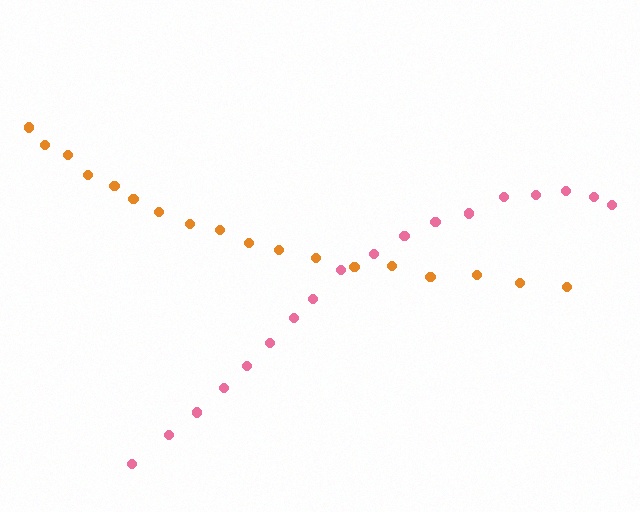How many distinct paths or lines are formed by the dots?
There are 2 distinct paths.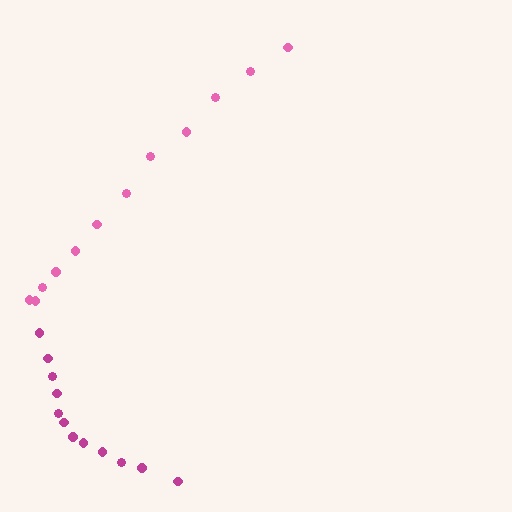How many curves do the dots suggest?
There are 2 distinct paths.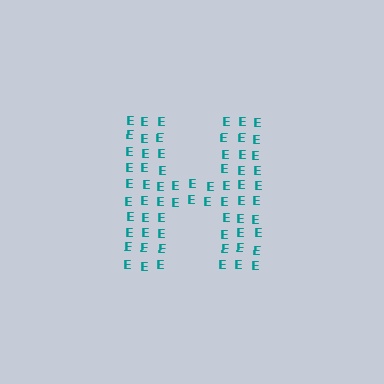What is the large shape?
The large shape is the letter H.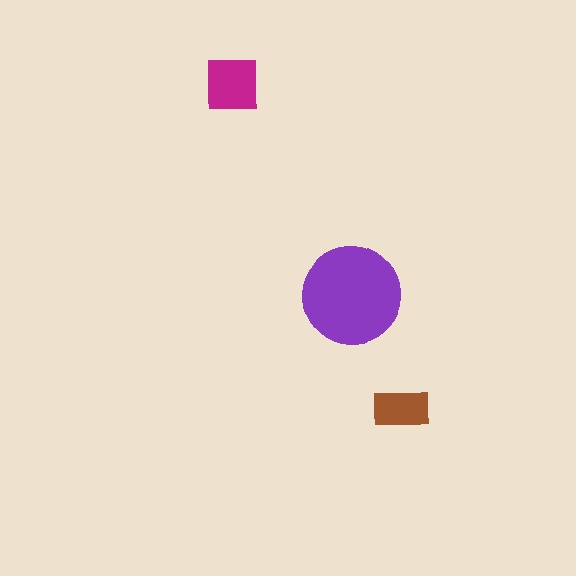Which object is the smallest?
The brown rectangle.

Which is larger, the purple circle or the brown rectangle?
The purple circle.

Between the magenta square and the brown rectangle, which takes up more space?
The magenta square.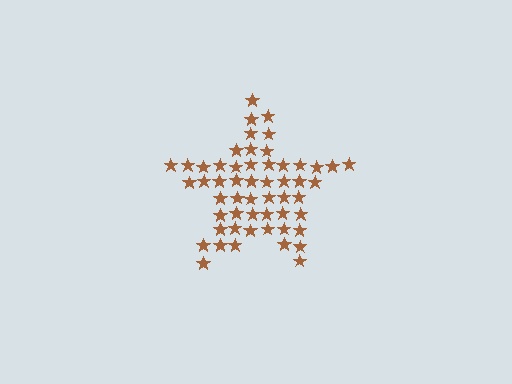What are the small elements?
The small elements are stars.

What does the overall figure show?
The overall figure shows a star.